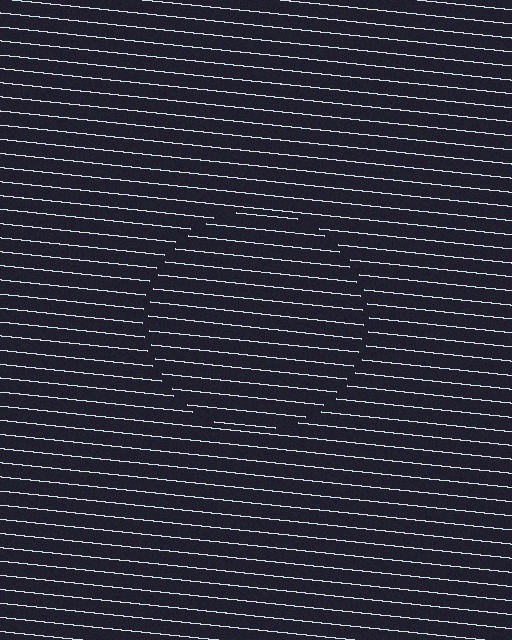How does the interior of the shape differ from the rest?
The interior of the shape contains the same grating, shifted by half a period — the contour is defined by the phase discontinuity where line-ends from the inner and outer gratings abut.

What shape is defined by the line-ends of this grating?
An illusory circle. The interior of the shape contains the same grating, shifted by half a period — the contour is defined by the phase discontinuity where line-ends from the inner and outer gratings abut.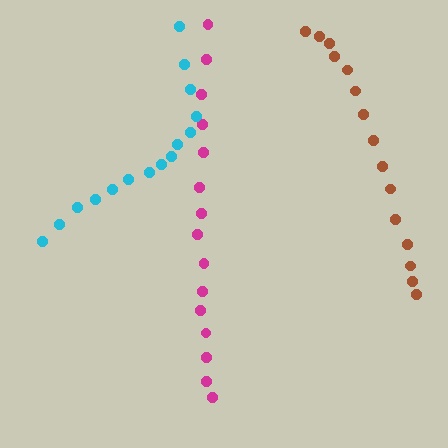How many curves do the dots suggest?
There are 3 distinct paths.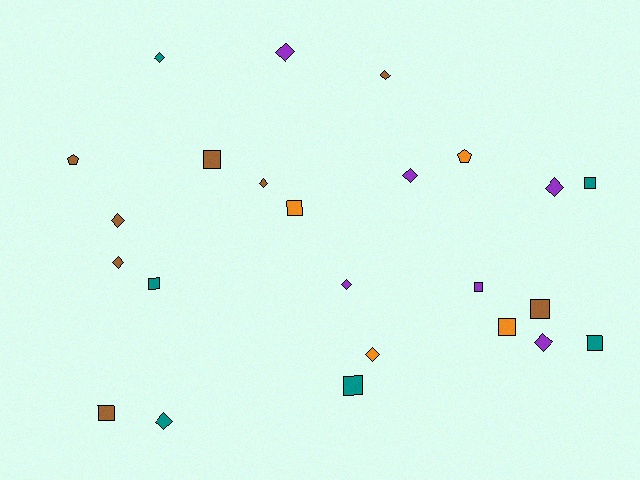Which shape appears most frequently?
Diamond, with 12 objects.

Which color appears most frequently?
Brown, with 8 objects.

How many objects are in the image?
There are 24 objects.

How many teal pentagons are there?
There are no teal pentagons.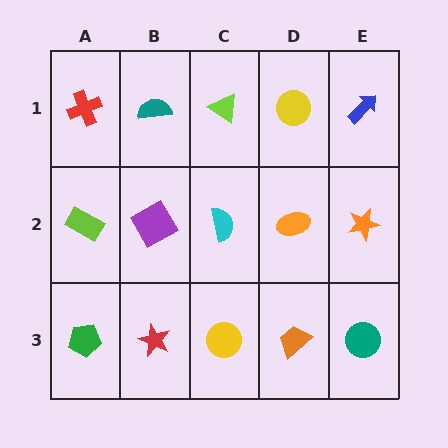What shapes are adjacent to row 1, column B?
A purple square (row 2, column B), a red cross (row 1, column A), a lime triangle (row 1, column C).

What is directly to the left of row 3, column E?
An orange trapezoid.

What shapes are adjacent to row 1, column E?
An orange star (row 2, column E), a yellow circle (row 1, column D).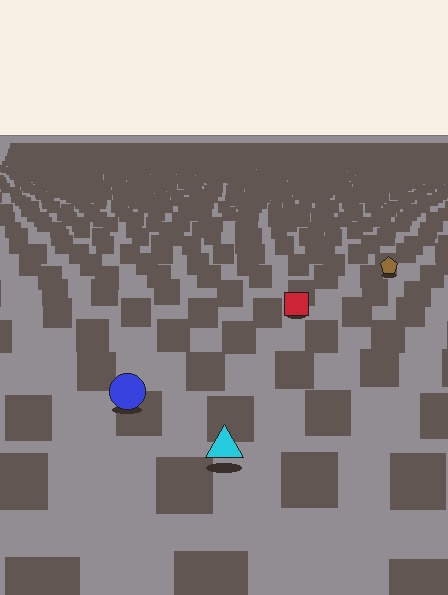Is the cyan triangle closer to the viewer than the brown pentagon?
Yes. The cyan triangle is closer — you can tell from the texture gradient: the ground texture is coarser near it.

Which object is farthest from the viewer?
The brown pentagon is farthest from the viewer. It appears smaller and the ground texture around it is denser.